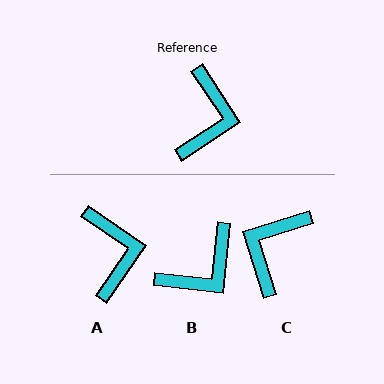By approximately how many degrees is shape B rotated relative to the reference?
Approximately 39 degrees clockwise.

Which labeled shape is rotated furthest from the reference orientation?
C, about 164 degrees away.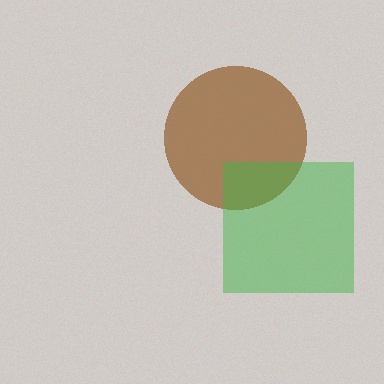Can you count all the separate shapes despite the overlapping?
Yes, there are 2 separate shapes.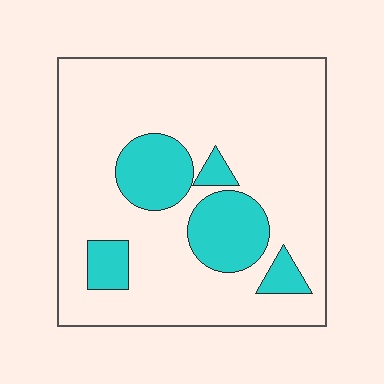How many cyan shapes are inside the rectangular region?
5.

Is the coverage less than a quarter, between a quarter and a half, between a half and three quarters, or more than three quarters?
Less than a quarter.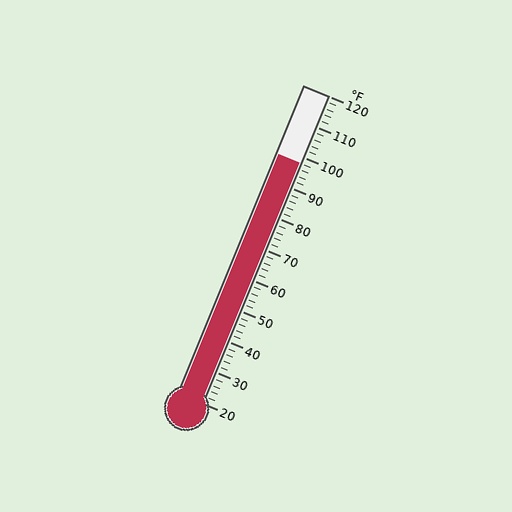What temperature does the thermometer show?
The thermometer shows approximately 98°F.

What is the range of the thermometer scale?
The thermometer scale ranges from 20°F to 120°F.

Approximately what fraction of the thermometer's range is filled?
The thermometer is filled to approximately 80% of its range.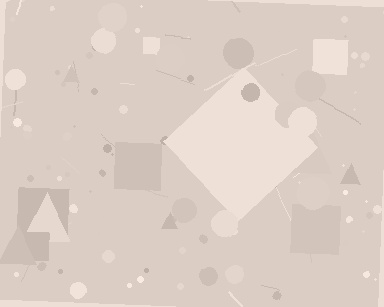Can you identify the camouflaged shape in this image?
The camouflaged shape is a diamond.